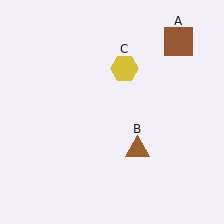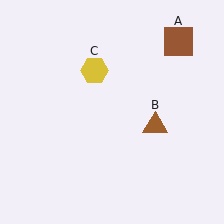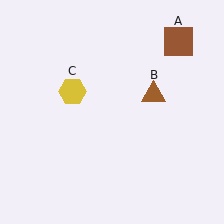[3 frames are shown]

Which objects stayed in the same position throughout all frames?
Brown square (object A) remained stationary.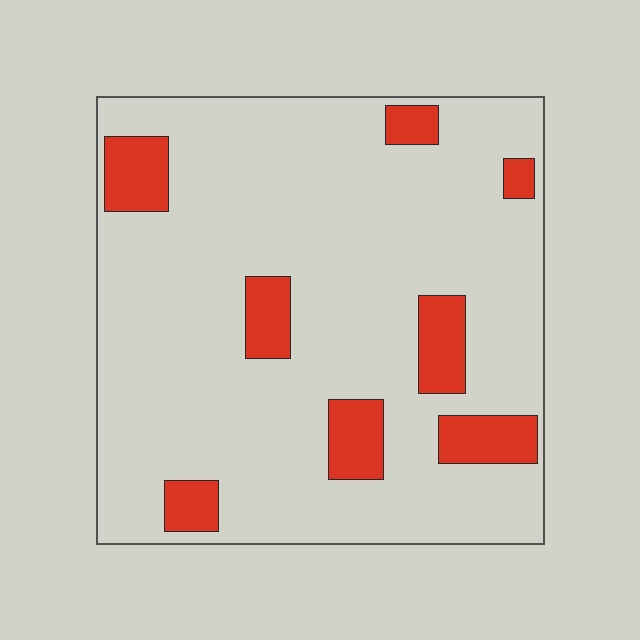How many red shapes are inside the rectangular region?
8.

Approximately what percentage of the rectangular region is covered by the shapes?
Approximately 15%.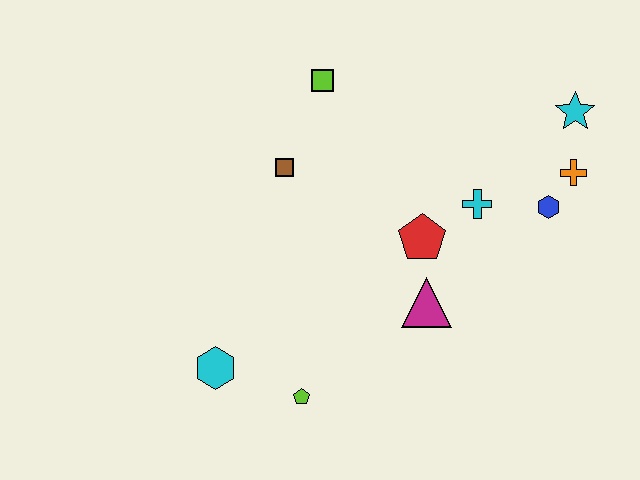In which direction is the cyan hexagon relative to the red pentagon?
The cyan hexagon is to the left of the red pentagon.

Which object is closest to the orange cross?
The blue hexagon is closest to the orange cross.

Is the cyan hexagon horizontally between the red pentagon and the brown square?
No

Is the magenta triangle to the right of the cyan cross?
No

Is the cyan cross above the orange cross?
No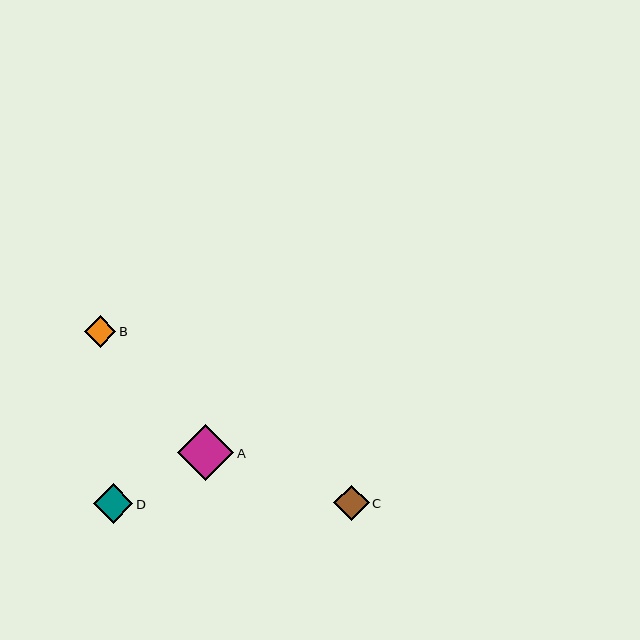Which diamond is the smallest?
Diamond B is the smallest with a size of approximately 31 pixels.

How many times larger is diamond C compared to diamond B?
Diamond C is approximately 1.1 times the size of diamond B.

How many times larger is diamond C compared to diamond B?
Diamond C is approximately 1.1 times the size of diamond B.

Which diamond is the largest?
Diamond A is the largest with a size of approximately 56 pixels.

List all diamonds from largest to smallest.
From largest to smallest: A, D, C, B.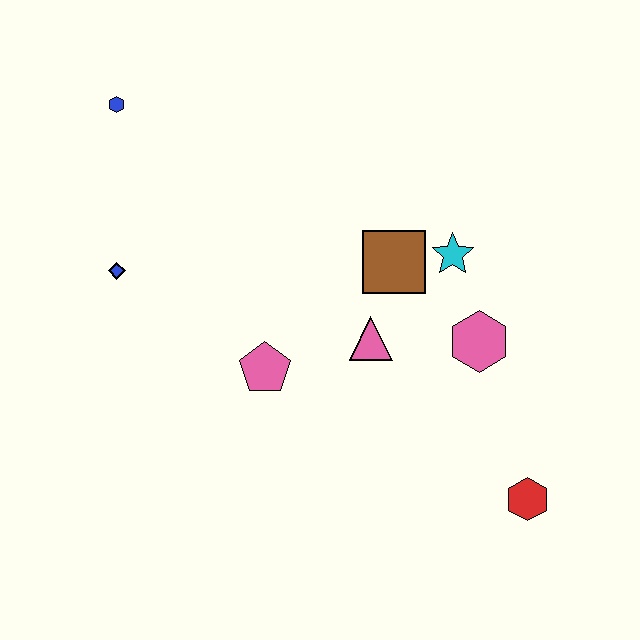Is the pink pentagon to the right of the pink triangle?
No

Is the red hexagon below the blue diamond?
Yes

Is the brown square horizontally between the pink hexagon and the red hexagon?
No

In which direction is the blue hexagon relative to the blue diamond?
The blue hexagon is above the blue diamond.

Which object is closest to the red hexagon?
The pink hexagon is closest to the red hexagon.